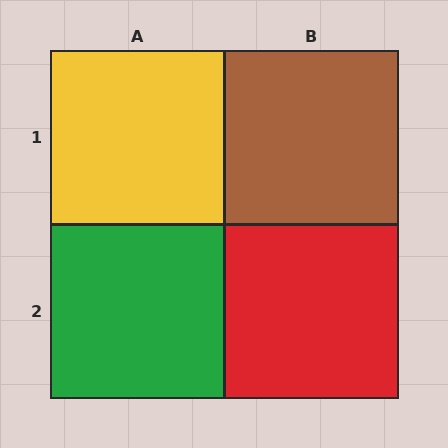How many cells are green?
1 cell is green.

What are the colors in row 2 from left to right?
Green, red.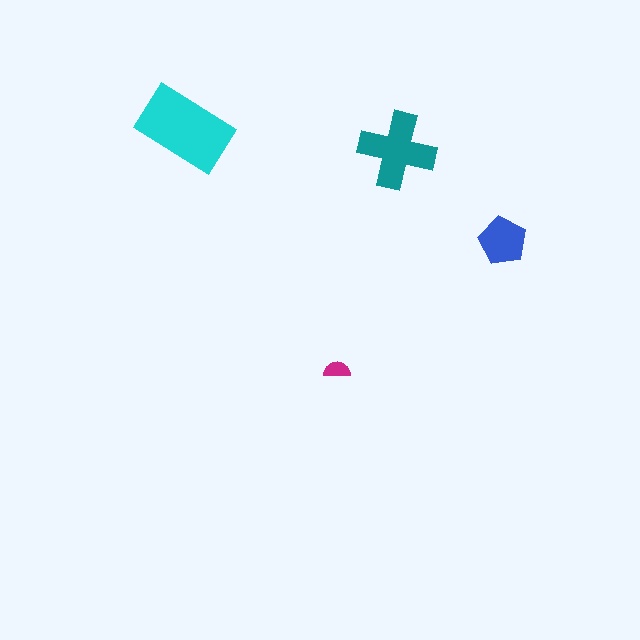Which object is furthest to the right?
The blue pentagon is rightmost.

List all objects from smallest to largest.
The magenta semicircle, the blue pentagon, the teal cross, the cyan rectangle.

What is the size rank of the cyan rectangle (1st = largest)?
1st.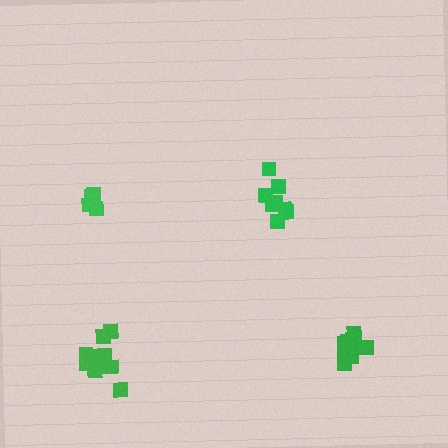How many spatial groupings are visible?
There are 4 spatial groupings.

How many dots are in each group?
Group 1: 11 dots, Group 2: 11 dots, Group 3: 8 dots, Group 4: 6 dots (36 total).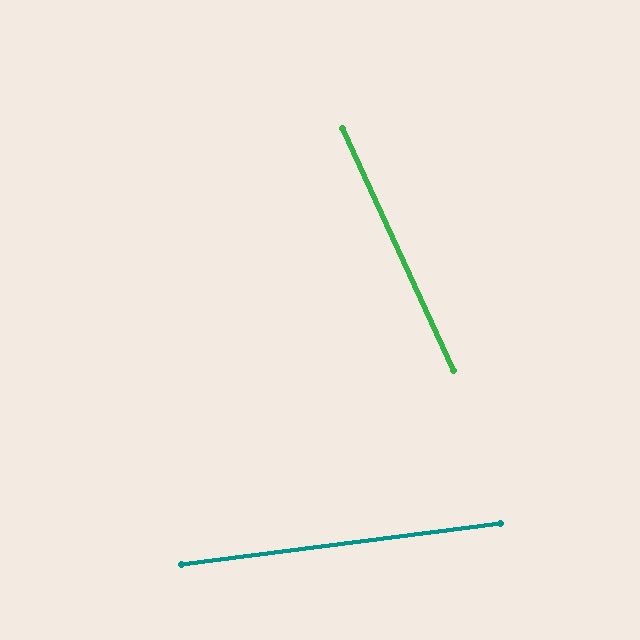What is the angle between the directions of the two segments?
Approximately 73 degrees.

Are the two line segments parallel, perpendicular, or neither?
Neither parallel nor perpendicular — they differ by about 73°.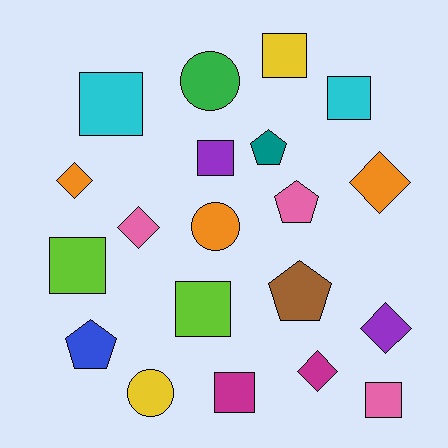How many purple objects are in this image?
There are 2 purple objects.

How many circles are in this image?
There are 3 circles.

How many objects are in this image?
There are 20 objects.